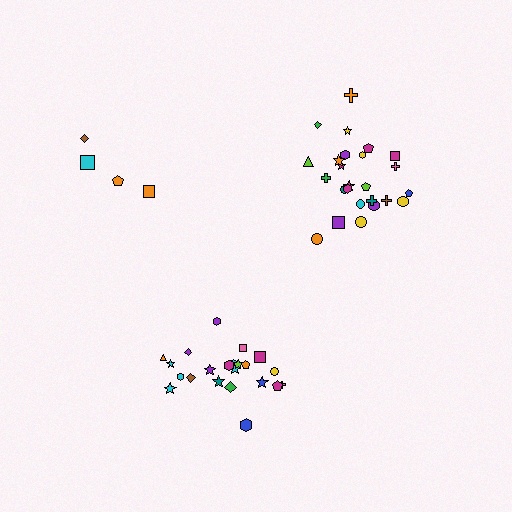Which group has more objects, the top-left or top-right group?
The top-right group.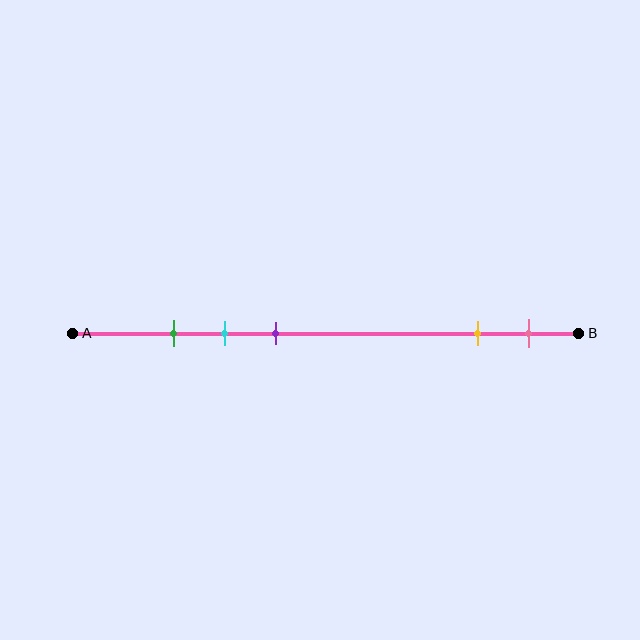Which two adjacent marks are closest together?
The green and cyan marks are the closest adjacent pair.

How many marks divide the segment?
There are 5 marks dividing the segment.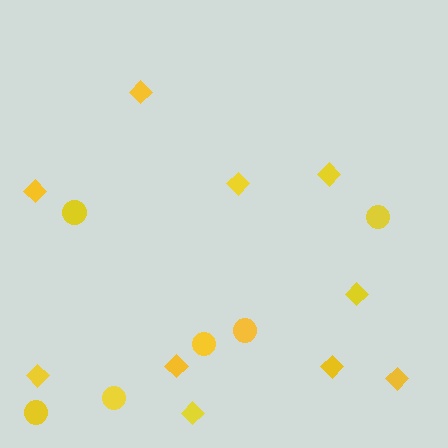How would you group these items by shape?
There are 2 groups: one group of diamonds (10) and one group of circles (6).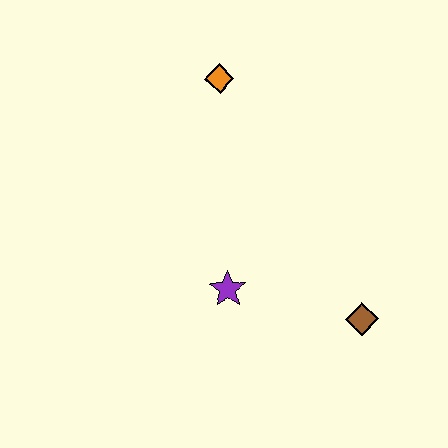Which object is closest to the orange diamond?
The purple star is closest to the orange diamond.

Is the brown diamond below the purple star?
Yes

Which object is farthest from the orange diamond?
The brown diamond is farthest from the orange diamond.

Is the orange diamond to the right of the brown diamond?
No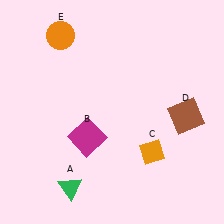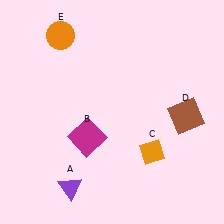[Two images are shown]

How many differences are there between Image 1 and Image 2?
There is 1 difference between the two images.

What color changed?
The triangle (A) changed from green in Image 1 to purple in Image 2.